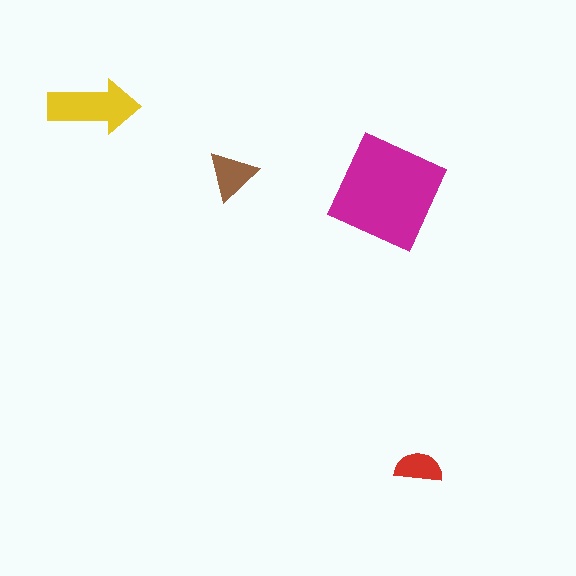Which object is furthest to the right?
The red semicircle is rightmost.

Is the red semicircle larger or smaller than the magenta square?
Smaller.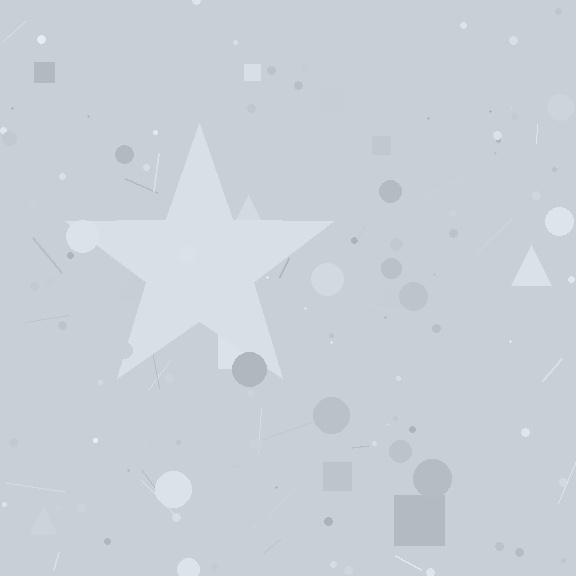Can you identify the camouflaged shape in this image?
The camouflaged shape is a star.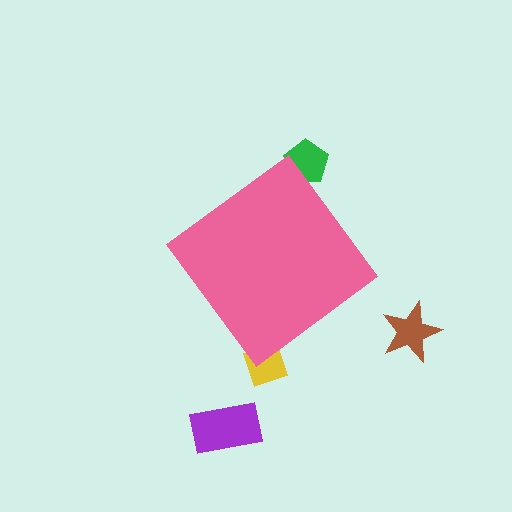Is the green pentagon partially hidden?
Yes, the green pentagon is partially hidden behind the pink diamond.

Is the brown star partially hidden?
No, the brown star is fully visible.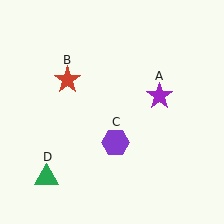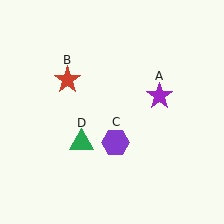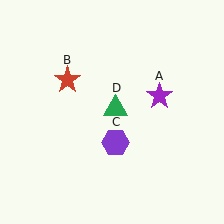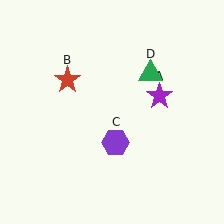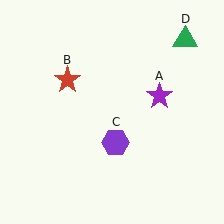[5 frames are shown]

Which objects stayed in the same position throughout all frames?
Purple star (object A) and red star (object B) and purple hexagon (object C) remained stationary.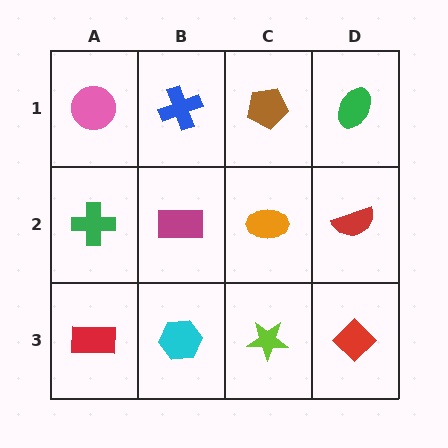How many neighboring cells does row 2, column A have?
3.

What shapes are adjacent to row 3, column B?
A magenta rectangle (row 2, column B), a red rectangle (row 3, column A), a lime star (row 3, column C).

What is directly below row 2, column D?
A red diamond.